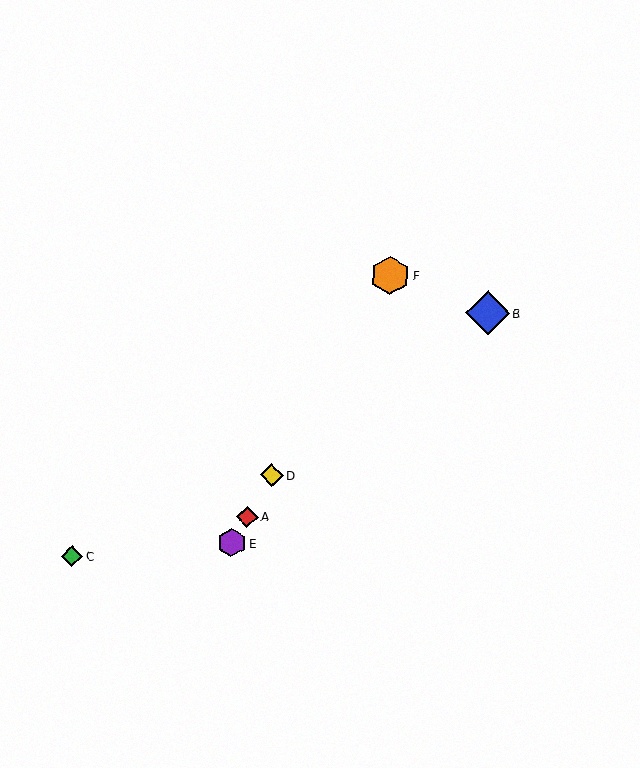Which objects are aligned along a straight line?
Objects A, D, E, F are aligned along a straight line.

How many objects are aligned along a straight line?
4 objects (A, D, E, F) are aligned along a straight line.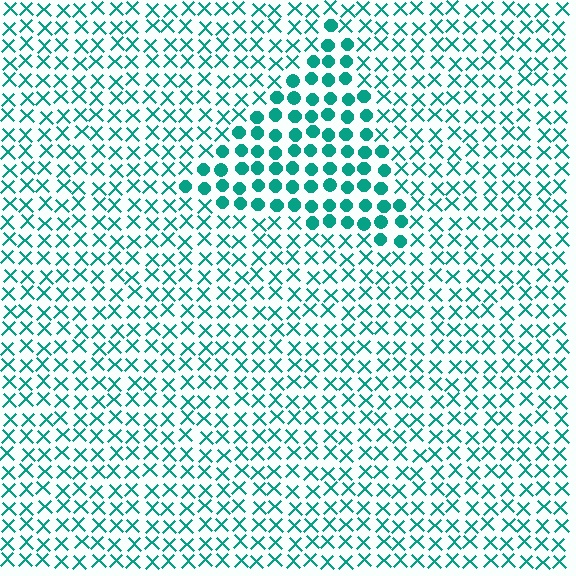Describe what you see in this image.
The image is filled with small teal elements arranged in a uniform grid. A triangle-shaped region contains circles, while the surrounding area contains X marks. The boundary is defined purely by the change in element shape.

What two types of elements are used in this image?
The image uses circles inside the triangle region and X marks outside it.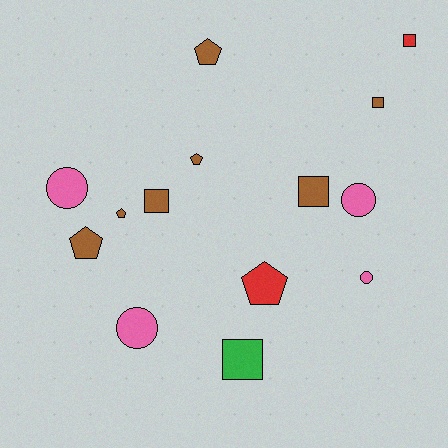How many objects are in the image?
There are 14 objects.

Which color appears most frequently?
Brown, with 7 objects.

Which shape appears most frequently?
Pentagon, with 5 objects.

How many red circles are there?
There are no red circles.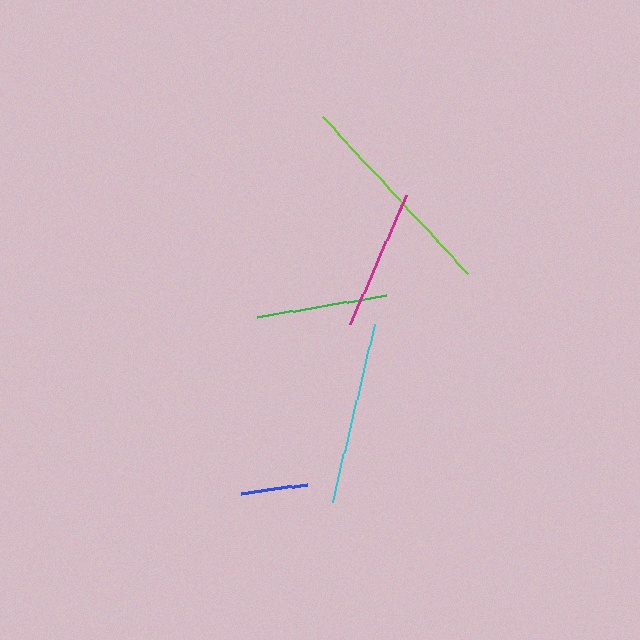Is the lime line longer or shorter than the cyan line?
The lime line is longer than the cyan line.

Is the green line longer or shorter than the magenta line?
The magenta line is longer than the green line.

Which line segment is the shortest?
The blue line is the shortest at approximately 67 pixels.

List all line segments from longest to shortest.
From longest to shortest: lime, cyan, magenta, green, blue.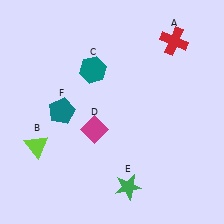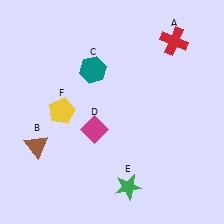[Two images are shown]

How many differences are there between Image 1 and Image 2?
There are 2 differences between the two images.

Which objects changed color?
B changed from lime to brown. F changed from teal to yellow.